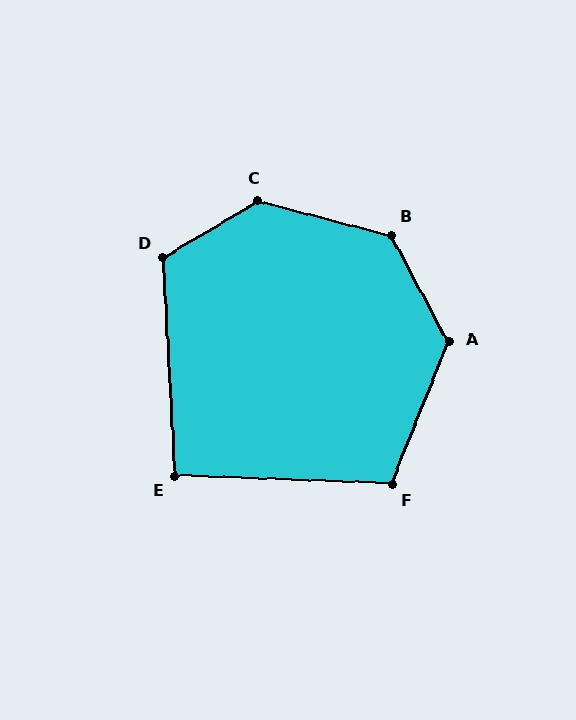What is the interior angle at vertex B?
Approximately 133 degrees (obtuse).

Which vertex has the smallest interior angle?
E, at approximately 95 degrees.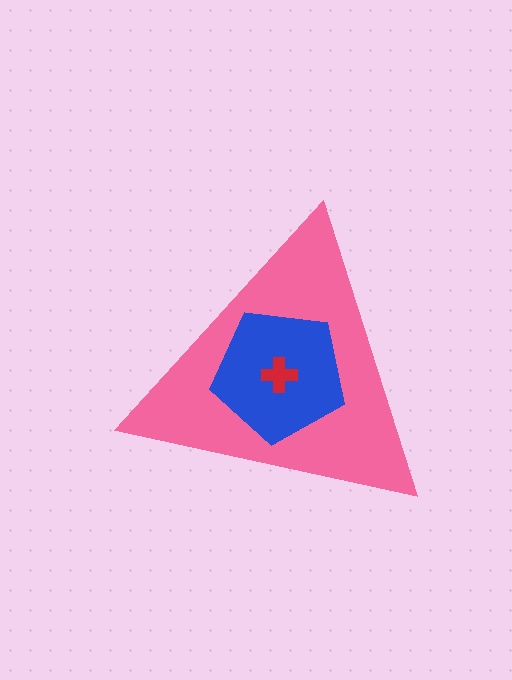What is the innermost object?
The red cross.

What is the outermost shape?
The pink triangle.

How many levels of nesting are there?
3.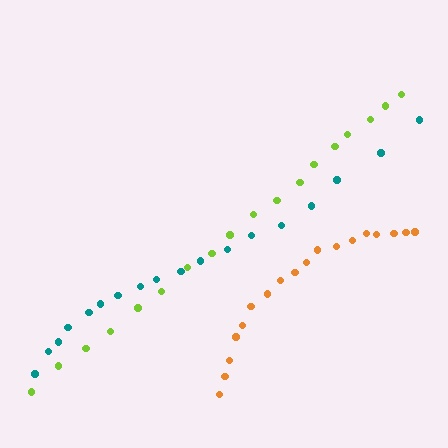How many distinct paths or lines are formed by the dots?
There are 3 distinct paths.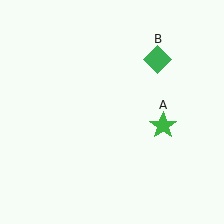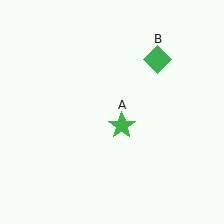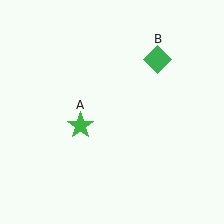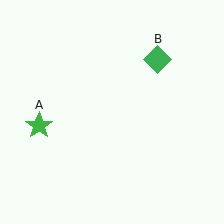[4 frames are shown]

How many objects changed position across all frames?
1 object changed position: green star (object A).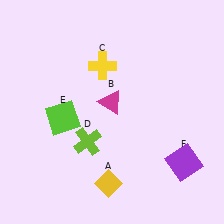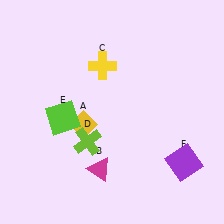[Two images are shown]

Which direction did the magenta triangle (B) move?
The magenta triangle (B) moved down.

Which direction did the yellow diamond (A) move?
The yellow diamond (A) moved up.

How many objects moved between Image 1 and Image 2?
2 objects moved between the two images.